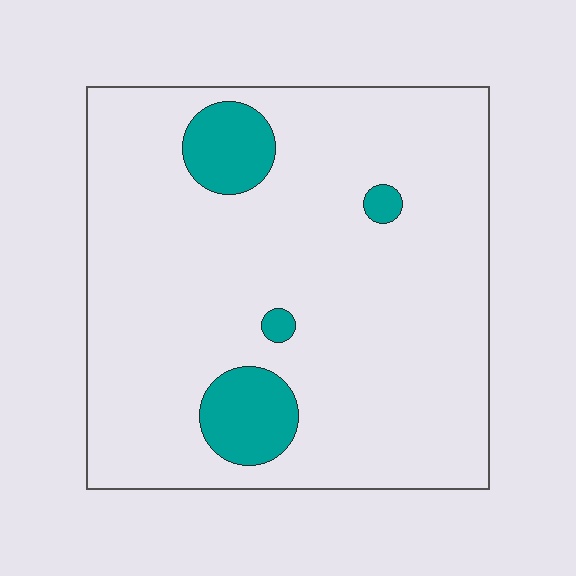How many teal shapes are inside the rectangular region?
4.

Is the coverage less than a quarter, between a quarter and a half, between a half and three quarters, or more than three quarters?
Less than a quarter.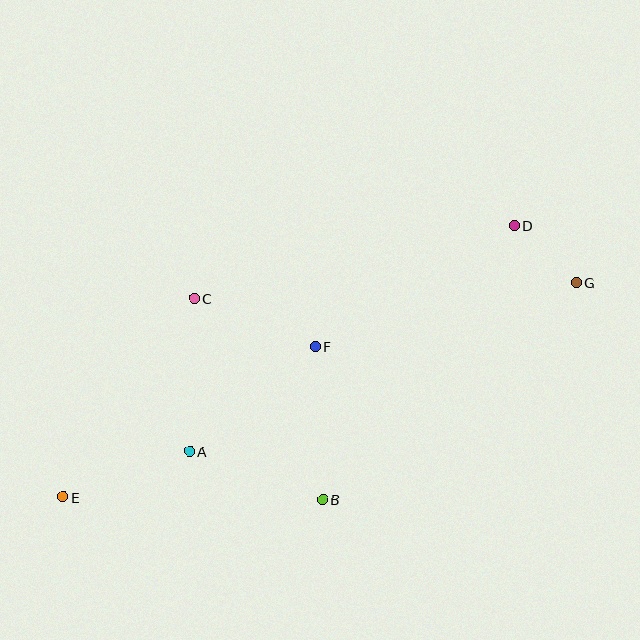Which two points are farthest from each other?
Points E and G are farthest from each other.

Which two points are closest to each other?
Points D and G are closest to each other.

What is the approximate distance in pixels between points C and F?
The distance between C and F is approximately 130 pixels.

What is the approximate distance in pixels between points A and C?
The distance between A and C is approximately 153 pixels.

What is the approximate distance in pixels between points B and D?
The distance between B and D is approximately 335 pixels.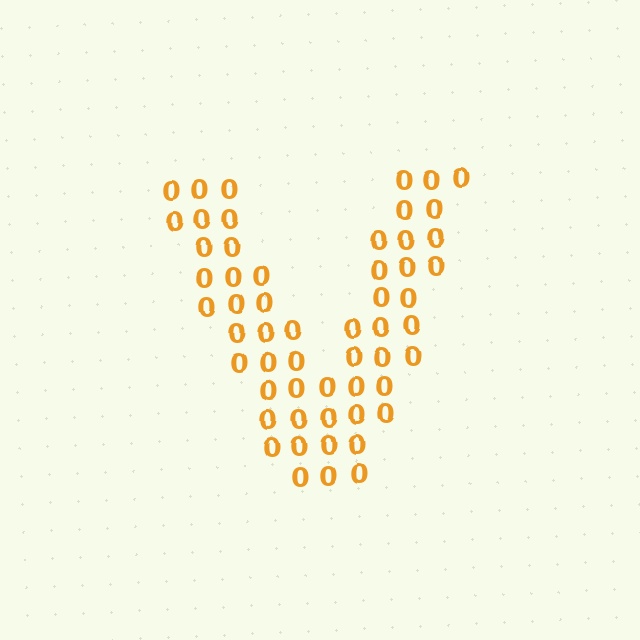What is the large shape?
The large shape is the letter V.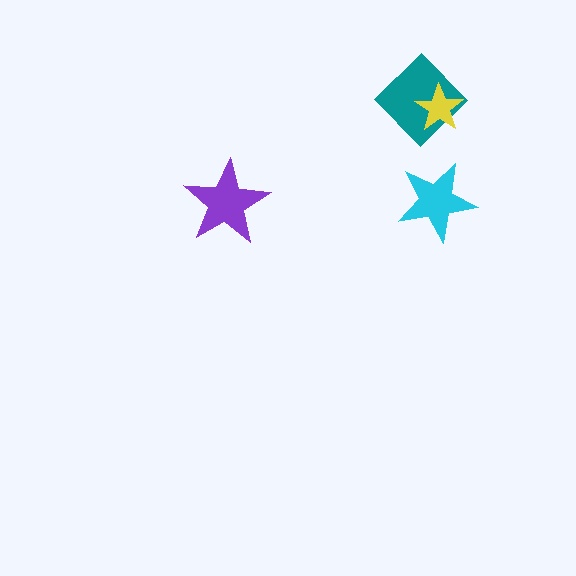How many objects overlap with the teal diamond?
1 object overlaps with the teal diamond.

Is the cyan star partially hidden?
No, no other shape covers it.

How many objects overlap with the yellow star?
1 object overlaps with the yellow star.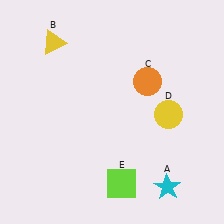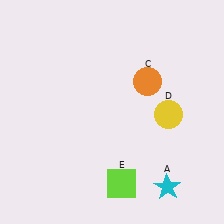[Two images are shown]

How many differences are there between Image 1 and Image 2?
There is 1 difference between the two images.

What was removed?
The yellow triangle (B) was removed in Image 2.